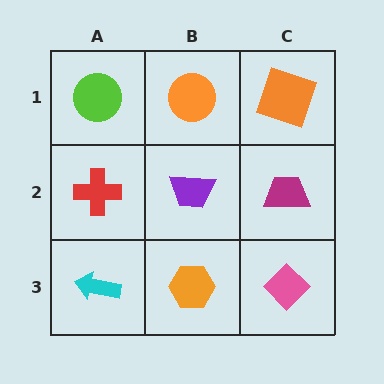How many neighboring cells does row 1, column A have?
2.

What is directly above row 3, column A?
A red cross.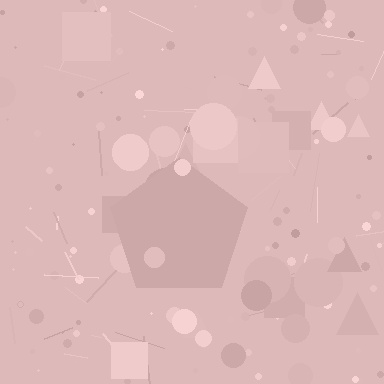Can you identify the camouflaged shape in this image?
The camouflaged shape is a pentagon.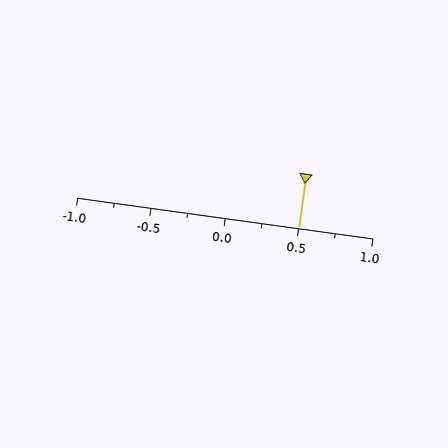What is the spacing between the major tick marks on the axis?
The major ticks are spaced 0.5 apart.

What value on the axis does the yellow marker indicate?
The marker indicates approximately 0.5.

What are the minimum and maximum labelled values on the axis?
The axis runs from -1.0 to 1.0.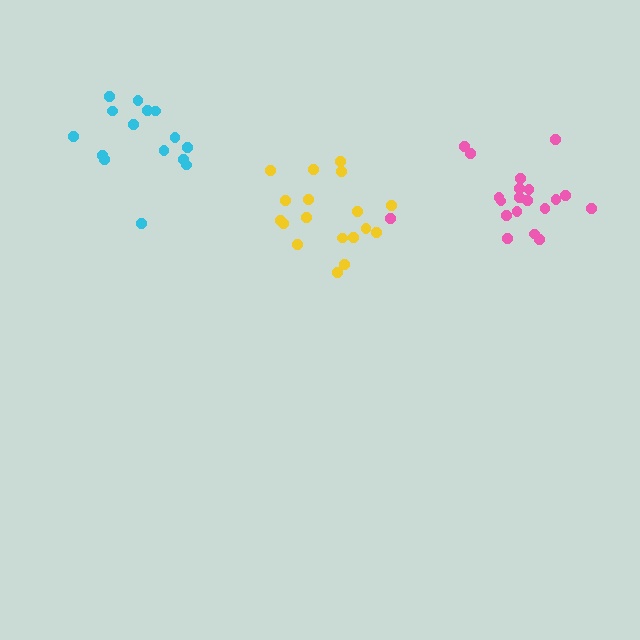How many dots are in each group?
Group 1: 18 dots, Group 2: 15 dots, Group 3: 20 dots (53 total).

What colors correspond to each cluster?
The clusters are colored: yellow, cyan, pink.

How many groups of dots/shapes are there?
There are 3 groups.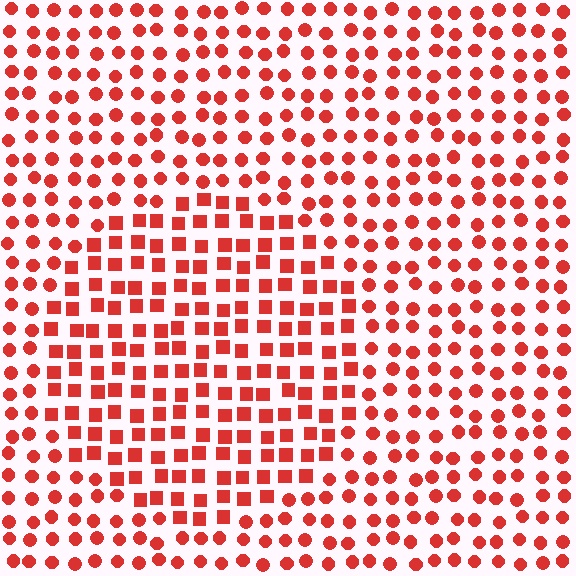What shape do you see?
I see a circle.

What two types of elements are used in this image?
The image uses squares inside the circle region and circles outside it.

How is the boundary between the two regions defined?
The boundary is defined by a change in element shape: squares inside vs. circles outside. All elements share the same color and spacing.